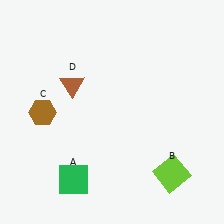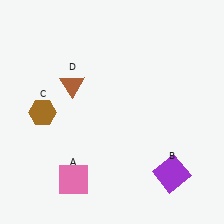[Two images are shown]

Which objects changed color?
A changed from green to pink. B changed from lime to purple.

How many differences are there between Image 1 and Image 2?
There are 2 differences between the two images.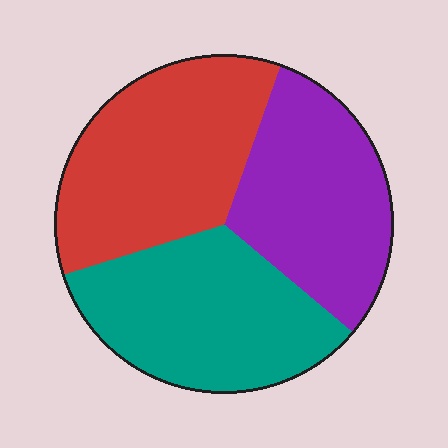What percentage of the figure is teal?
Teal covers roughly 35% of the figure.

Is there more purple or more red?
Red.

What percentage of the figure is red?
Red takes up about three eighths (3/8) of the figure.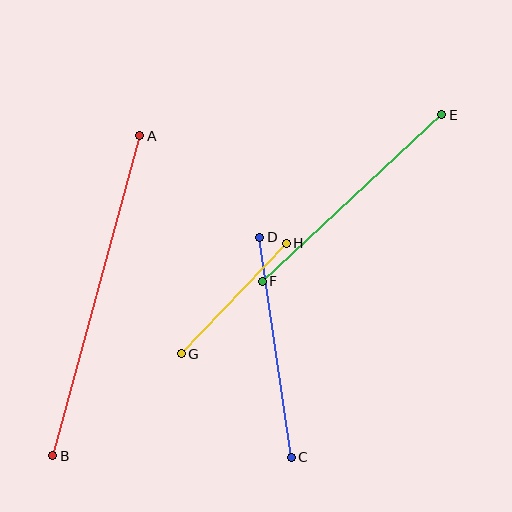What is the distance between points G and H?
The distance is approximately 152 pixels.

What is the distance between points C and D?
The distance is approximately 222 pixels.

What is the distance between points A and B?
The distance is approximately 331 pixels.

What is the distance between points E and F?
The distance is approximately 245 pixels.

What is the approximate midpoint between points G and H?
The midpoint is at approximately (234, 299) pixels.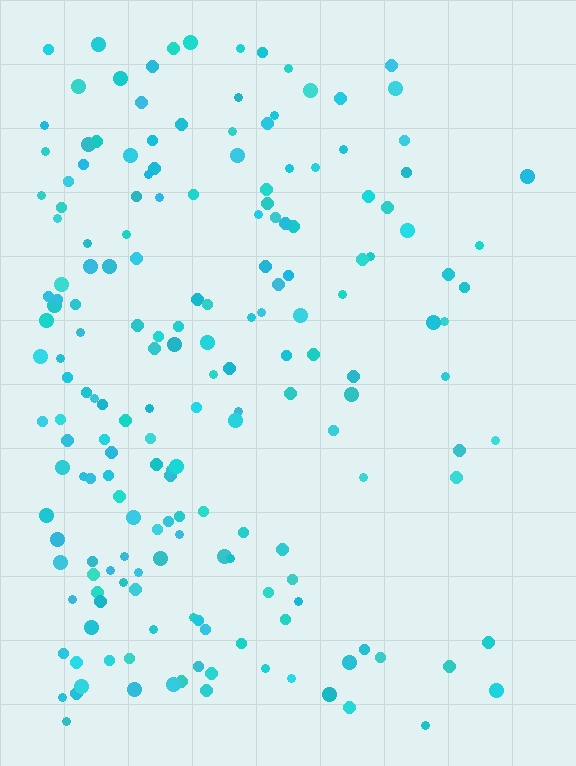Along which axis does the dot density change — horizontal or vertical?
Horizontal.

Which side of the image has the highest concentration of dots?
The left.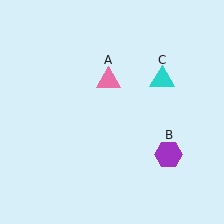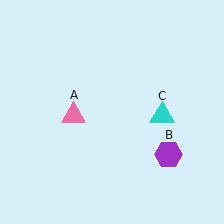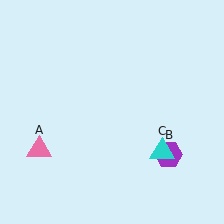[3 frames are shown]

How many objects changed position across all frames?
2 objects changed position: pink triangle (object A), cyan triangle (object C).